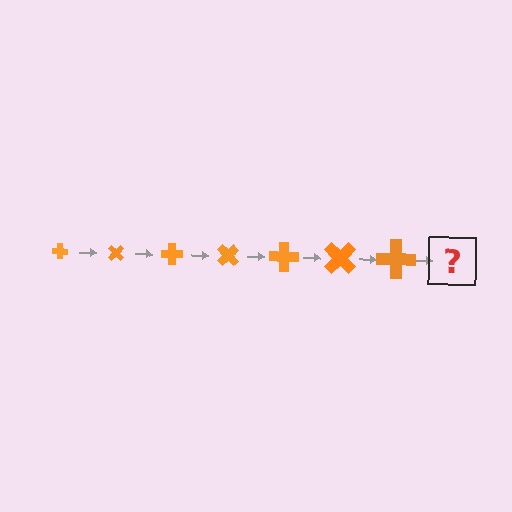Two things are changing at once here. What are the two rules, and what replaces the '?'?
The two rules are that the cross grows larger each step and it rotates 45 degrees each step. The '?' should be a cross, larger than the previous one and rotated 315 degrees from the start.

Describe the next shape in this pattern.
It should be a cross, larger than the previous one and rotated 315 degrees from the start.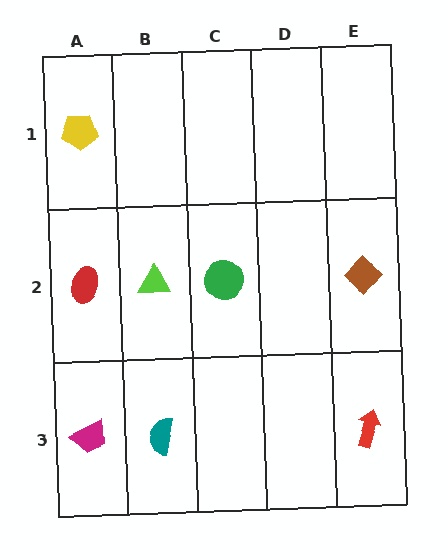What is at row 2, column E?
A brown diamond.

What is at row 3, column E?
A red arrow.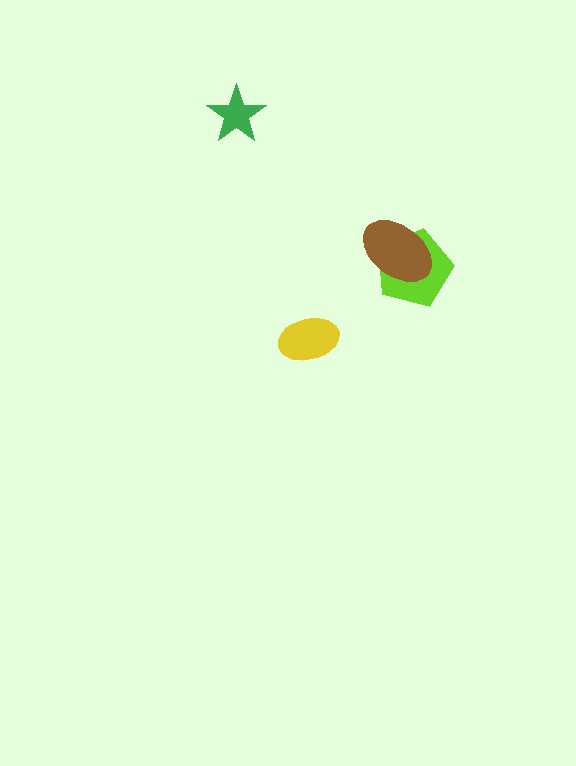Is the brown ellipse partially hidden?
No, no other shape covers it.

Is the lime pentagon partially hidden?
Yes, it is partially covered by another shape.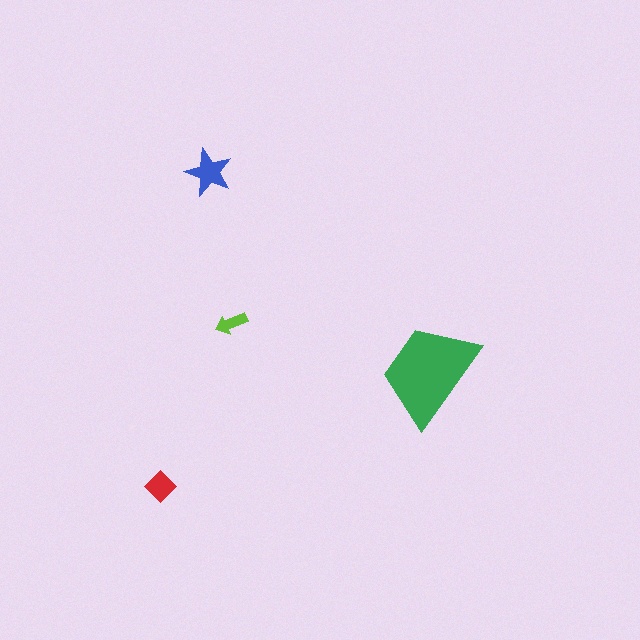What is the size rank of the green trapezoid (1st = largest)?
1st.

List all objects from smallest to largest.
The lime arrow, the red diamond, the blue star, the green trapezoid.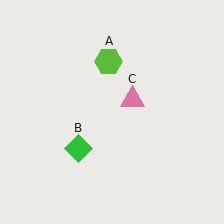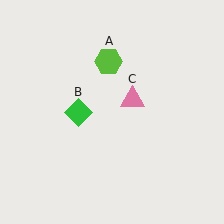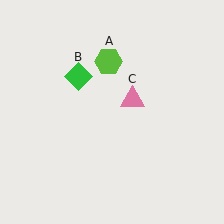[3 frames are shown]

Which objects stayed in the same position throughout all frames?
Lime hexagon (object A) and pink triangle (object C) remained stationary.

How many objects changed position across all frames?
1 object changed position: green diamond (object B).